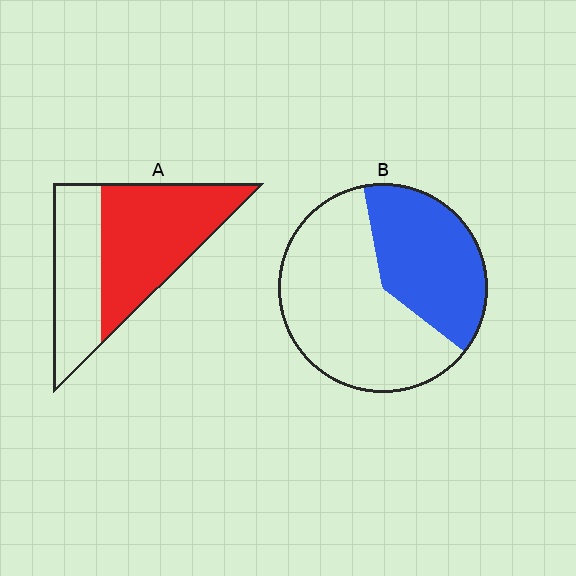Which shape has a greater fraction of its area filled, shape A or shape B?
Shape A.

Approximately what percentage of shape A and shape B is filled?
A is approximately 60% and B is approximately 40%.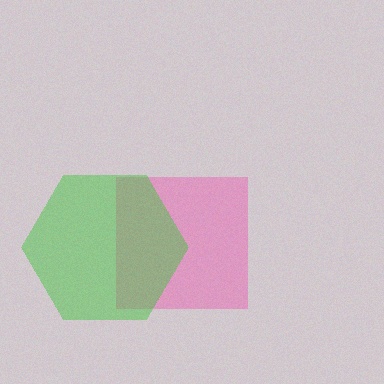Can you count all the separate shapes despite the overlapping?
Yes, there are 2 separate shapes.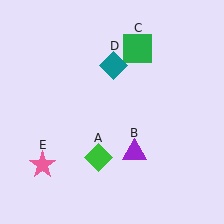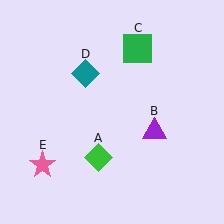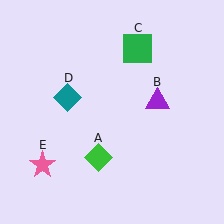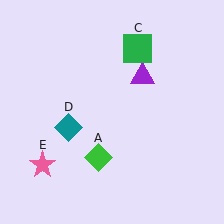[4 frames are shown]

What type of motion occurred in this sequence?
The purple triangle (object B), teal diamond (object D) rotated counterclockwise around the center of the scene.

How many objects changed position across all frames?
2 objects changed position: purple triangle (object B), teal diamond (object D).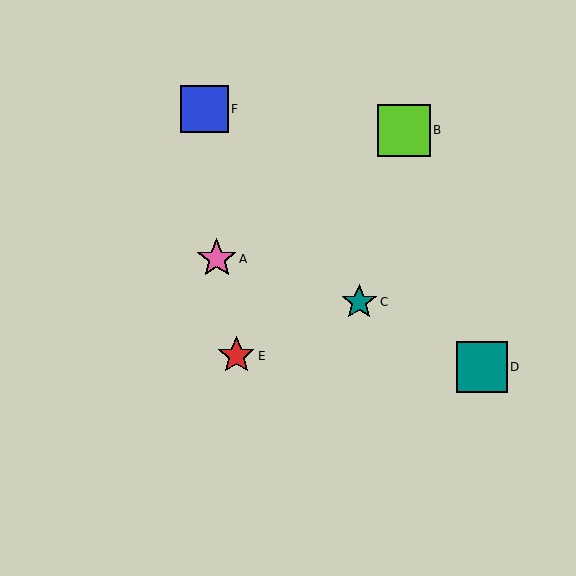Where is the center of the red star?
The center of the red star is at (236, 356).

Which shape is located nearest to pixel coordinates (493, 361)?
The teal square (labeled D) at (482, 367) is nearest to that location.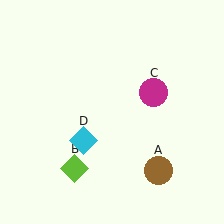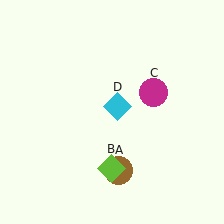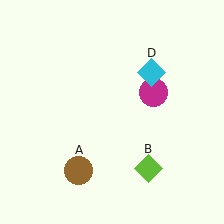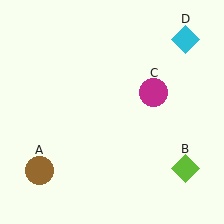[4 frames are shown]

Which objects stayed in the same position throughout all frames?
Magenta circle (object C) remained stationary.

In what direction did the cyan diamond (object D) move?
The cyan diamond (object D) moved up and to the right.